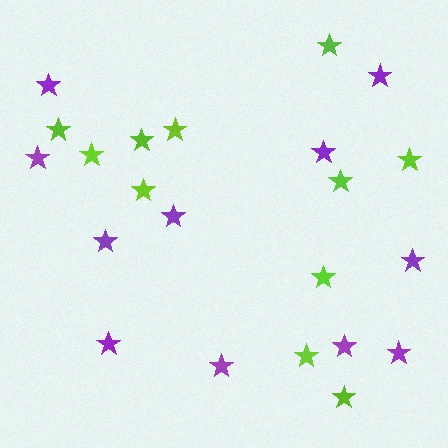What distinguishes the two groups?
There are 2 groups: one group of purple stars (11) and one group of lime stars (11).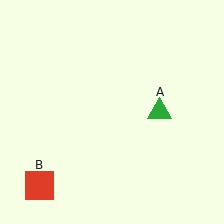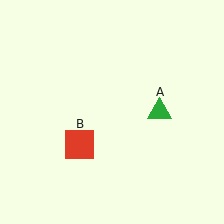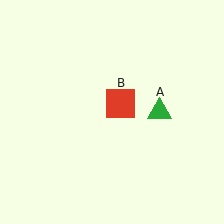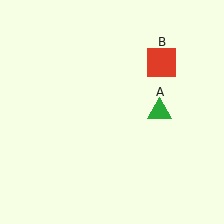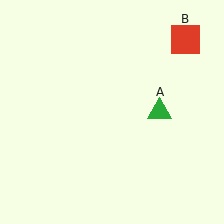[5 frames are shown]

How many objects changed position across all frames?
1 object changed position: red square (object B).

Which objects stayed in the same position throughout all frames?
Green triangle (object A) remained stationary.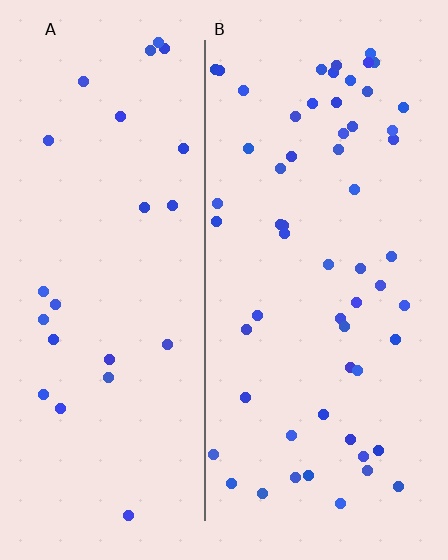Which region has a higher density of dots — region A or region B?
B (the right).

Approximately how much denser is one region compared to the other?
Approximately 2.4× — region B over region A.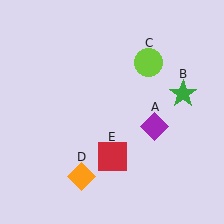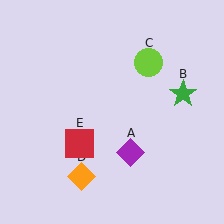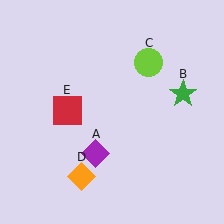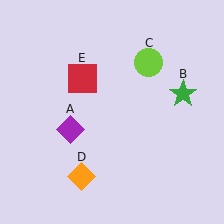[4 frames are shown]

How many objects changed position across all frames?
2 objects changed position: purple diamond (object A), red square (object E).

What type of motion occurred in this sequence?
The purple diamond (object A), red square (object E) rotated clockwise around the center of the scene.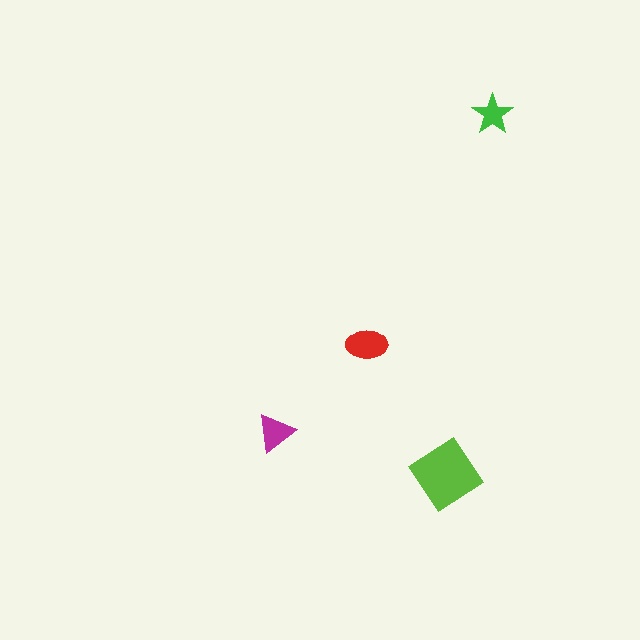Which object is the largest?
The lime diamond.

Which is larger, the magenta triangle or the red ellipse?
The red ellipse.